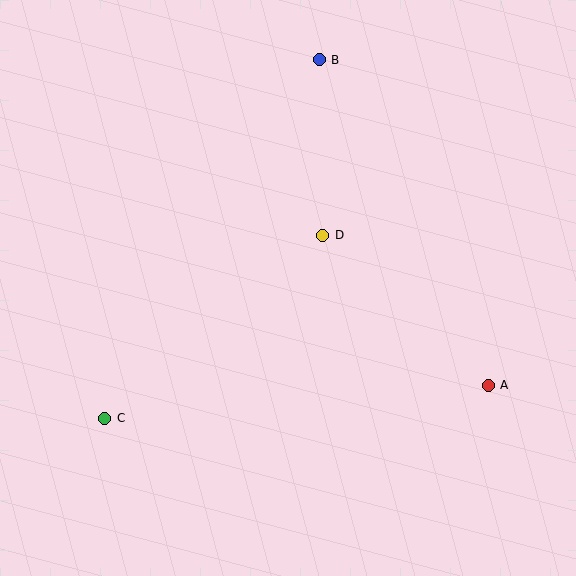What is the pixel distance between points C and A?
The distance between C and A is 385 pixels.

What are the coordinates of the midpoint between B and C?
The midpoint between B and C is at (212, 239).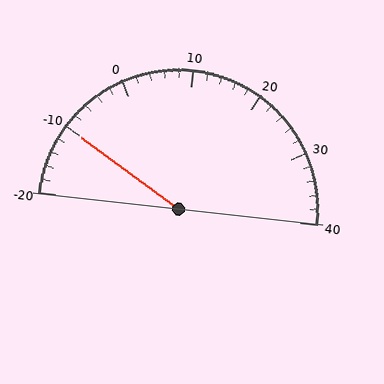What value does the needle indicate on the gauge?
The needle indicates approximately -10.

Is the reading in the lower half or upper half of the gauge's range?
The reading is in the lower half of the range (-20 to 40).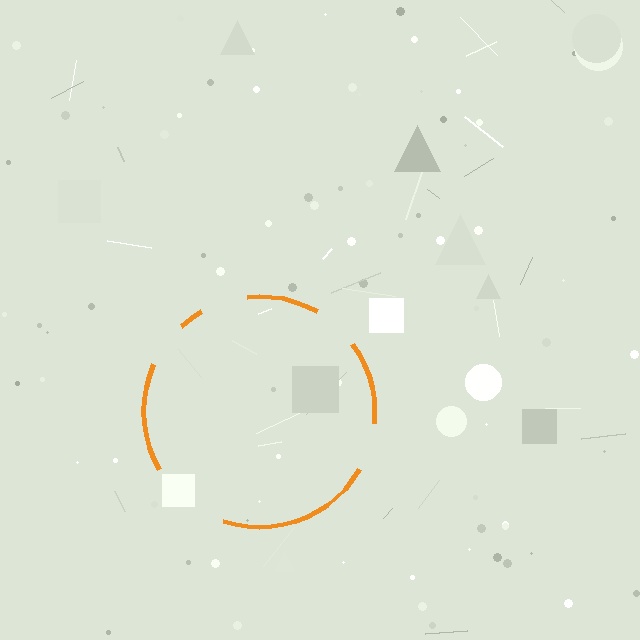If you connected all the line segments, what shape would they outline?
They would outline a circle.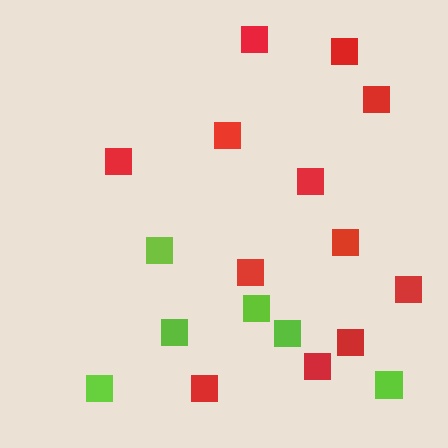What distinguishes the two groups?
There are 2 groups: one group of red squares (12) and one group of lime squares (6).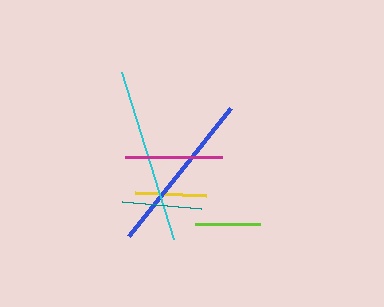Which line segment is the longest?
The cyan line is the longest at approximately 175 pixels.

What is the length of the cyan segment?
The cyan segment is approximately 175 pixels long.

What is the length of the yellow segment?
The yellow segment is approximately 71 pixels long.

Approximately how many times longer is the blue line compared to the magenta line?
The blue line is approximately 1.7 times the length of the magenta line.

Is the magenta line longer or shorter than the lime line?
The magenta line is longer than the lime line.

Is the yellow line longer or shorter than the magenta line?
The magenta line is longer than the yellow line.